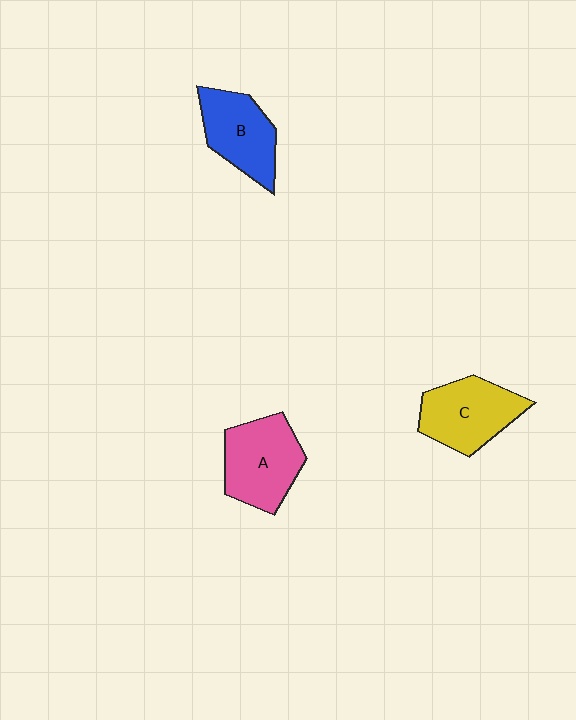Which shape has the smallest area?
Shape B (blue).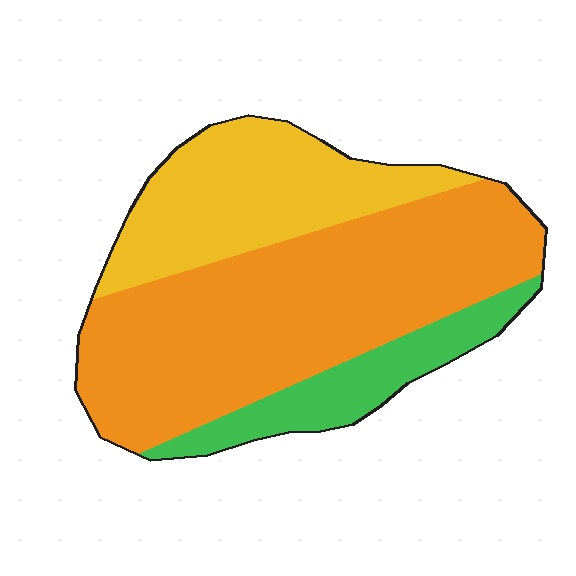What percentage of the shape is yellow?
Yellow covers about 30% of the shape.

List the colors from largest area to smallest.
From largest to smallest: orange, yellow, green.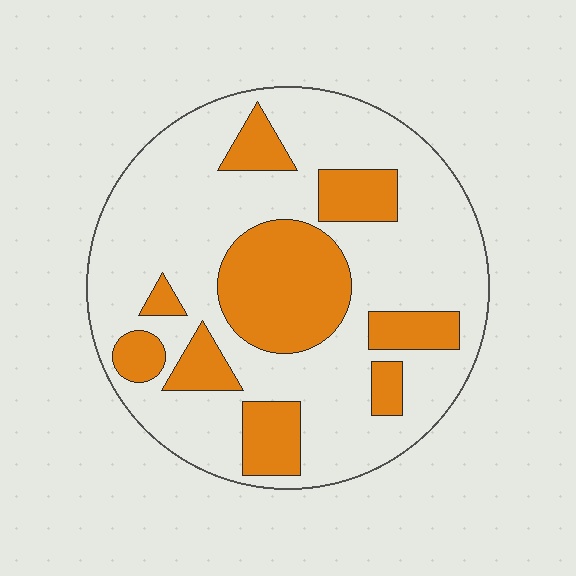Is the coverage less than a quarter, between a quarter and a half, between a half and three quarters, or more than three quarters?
Between a quarter and a half.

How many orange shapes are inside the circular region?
9.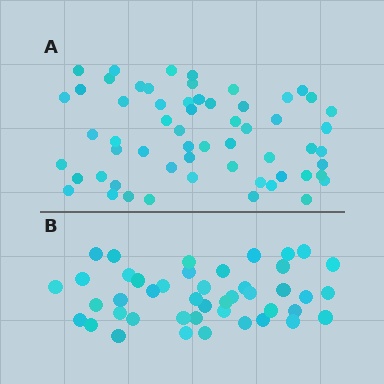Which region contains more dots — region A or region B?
Region A (the top region) has more dots.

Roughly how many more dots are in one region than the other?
Region A has approximately 15 more dots than region B.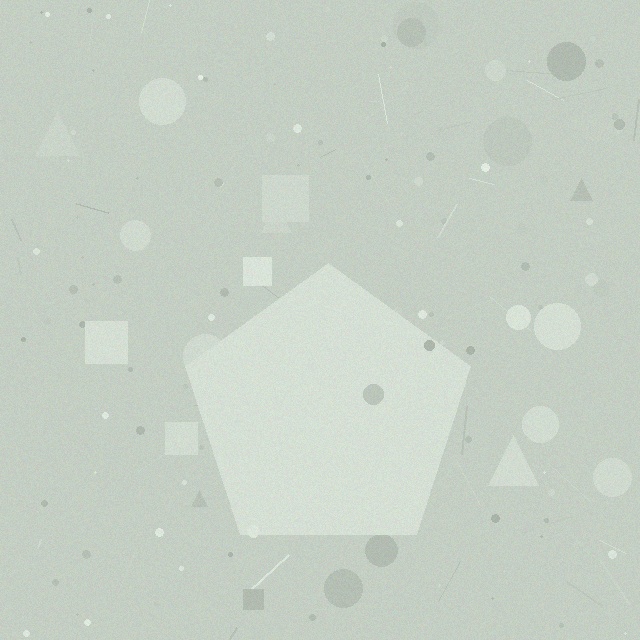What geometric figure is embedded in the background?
A pentagon is embedded in the background.